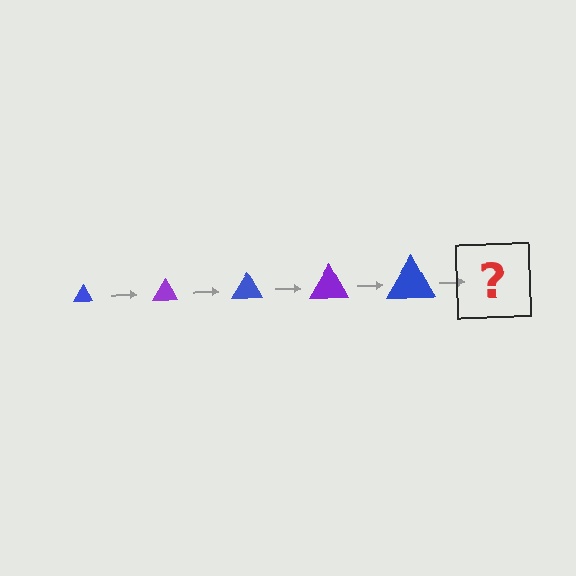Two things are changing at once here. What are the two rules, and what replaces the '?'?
The two rules are that the triangle grows larger each step and the color cycles through blue and purple. The '?' should be a purple triangle, larger than the previous one.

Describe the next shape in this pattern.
It should be a purple triangle, larger than the previous one.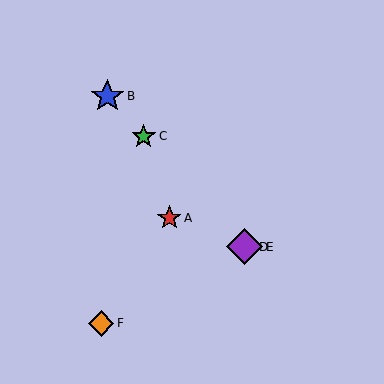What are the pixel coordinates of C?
Object C is at (144, 136).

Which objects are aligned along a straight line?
Objects B, C, D, E are aligned along a straight line.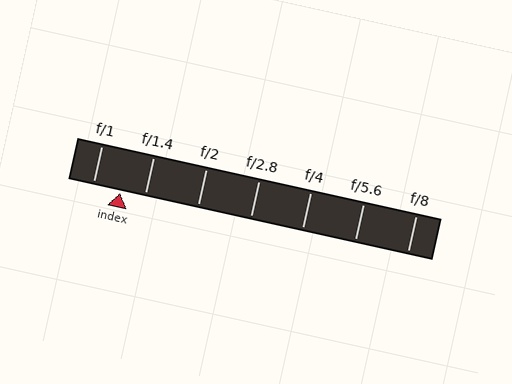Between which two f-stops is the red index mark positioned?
The index mark is between f/1 and f/1.4.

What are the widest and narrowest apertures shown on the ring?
The widest aperture shown is f/1 and the narrowest is f/8.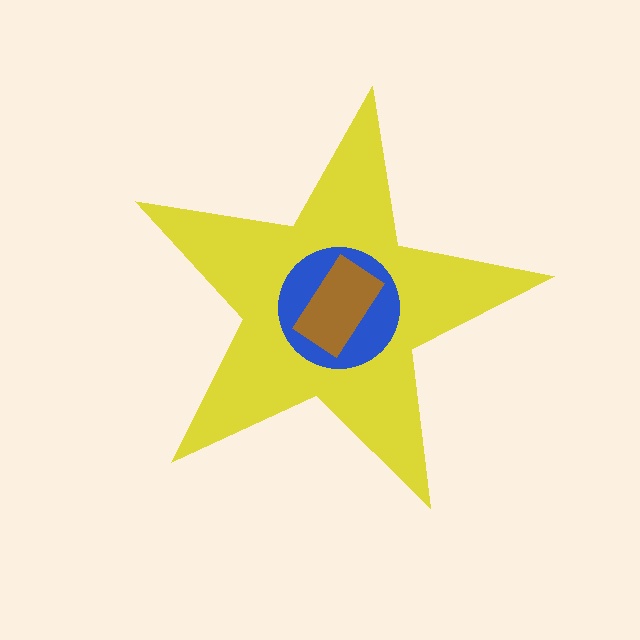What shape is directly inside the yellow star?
The blue circle.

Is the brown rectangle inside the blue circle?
Yes.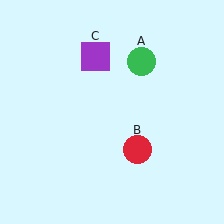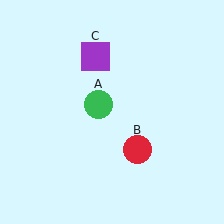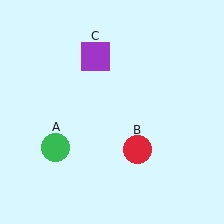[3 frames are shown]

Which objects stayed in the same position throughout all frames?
Red circle (object B) and purple square (object C) remained stationary.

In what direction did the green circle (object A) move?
The green circle (object A) moved down and to the left.